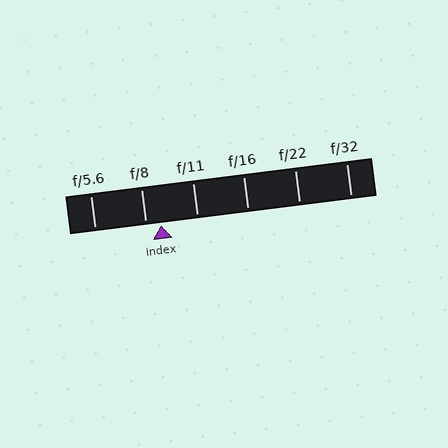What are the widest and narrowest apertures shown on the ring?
The widest aperture shown is f/5.6 and the narrowest is f/32.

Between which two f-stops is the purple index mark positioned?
The index mark is between f/8 and f/11.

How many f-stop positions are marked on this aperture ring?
There are 6 f-stop positions marked.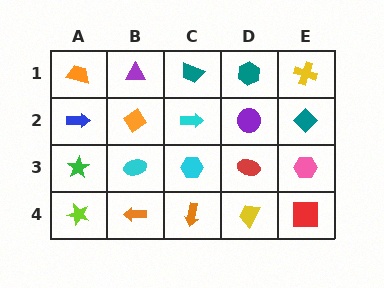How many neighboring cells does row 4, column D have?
3.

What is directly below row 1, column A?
A blue arrow.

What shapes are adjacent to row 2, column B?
A purple triangle (row 1, column B), a cyan ellipse (row 3, column B), a blue arrow (row 2, column A), a cyan arrow (row 2, column C).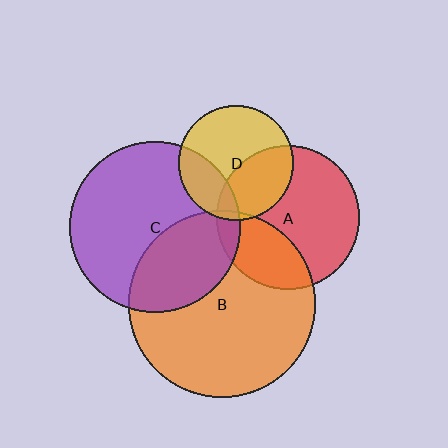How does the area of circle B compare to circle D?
Approximately 2.6 times.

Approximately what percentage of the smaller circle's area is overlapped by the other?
Approximately 40%.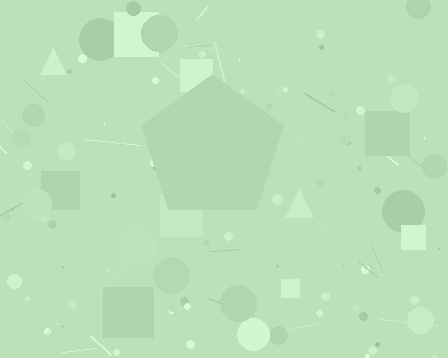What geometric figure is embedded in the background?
A pentagon is embedded in the background.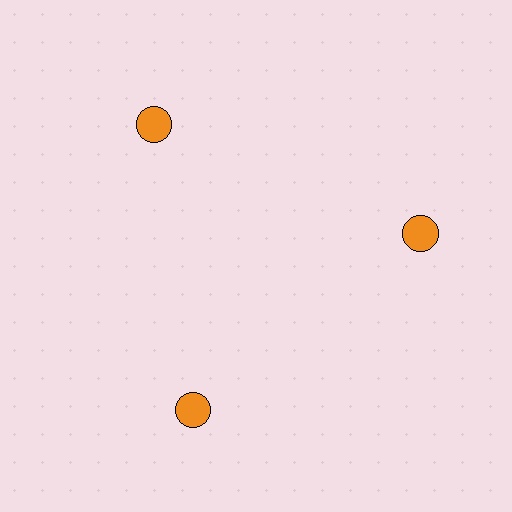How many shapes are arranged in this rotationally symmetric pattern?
There are 3 shapes, arranged in 3 groups of 1.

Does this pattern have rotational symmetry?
Yes, this pattern has 3-fold rotational symmetry. It looks the same after rotating 120 degrees around the center.